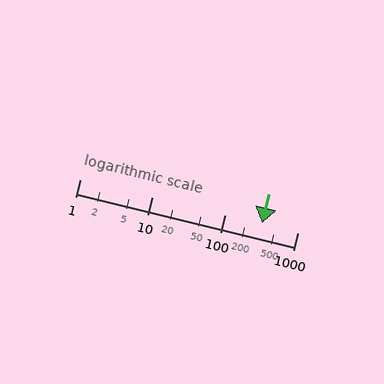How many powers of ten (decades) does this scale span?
The scale spans 3 decades, from 1 to 1000.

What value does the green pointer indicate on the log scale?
The pointer indicates approximately 320.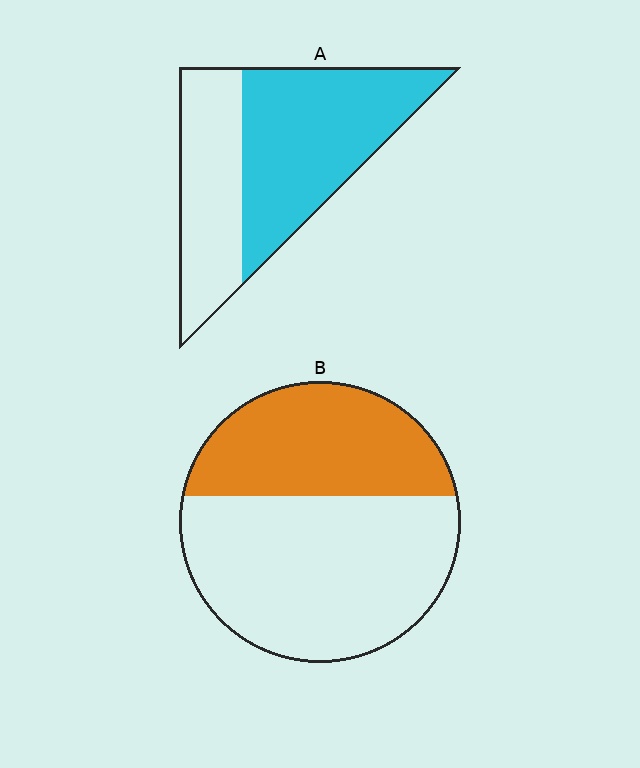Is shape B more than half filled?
No.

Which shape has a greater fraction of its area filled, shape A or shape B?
Shape A.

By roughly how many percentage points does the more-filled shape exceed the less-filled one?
By roughly 20 percentage points (A over B).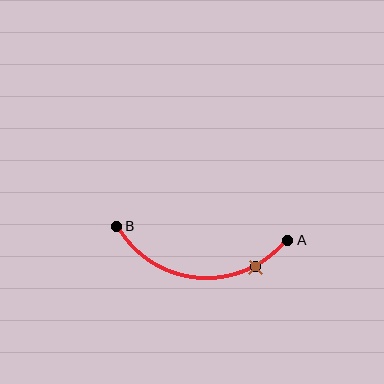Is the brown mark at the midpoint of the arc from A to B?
No. The brown mark lies on the arc but is closer to endpoint A. The arc midpoint would be at the point on the curve equidistant along the arc from both A and B.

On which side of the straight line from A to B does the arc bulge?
The arc bulges below the straight line connecting A and B.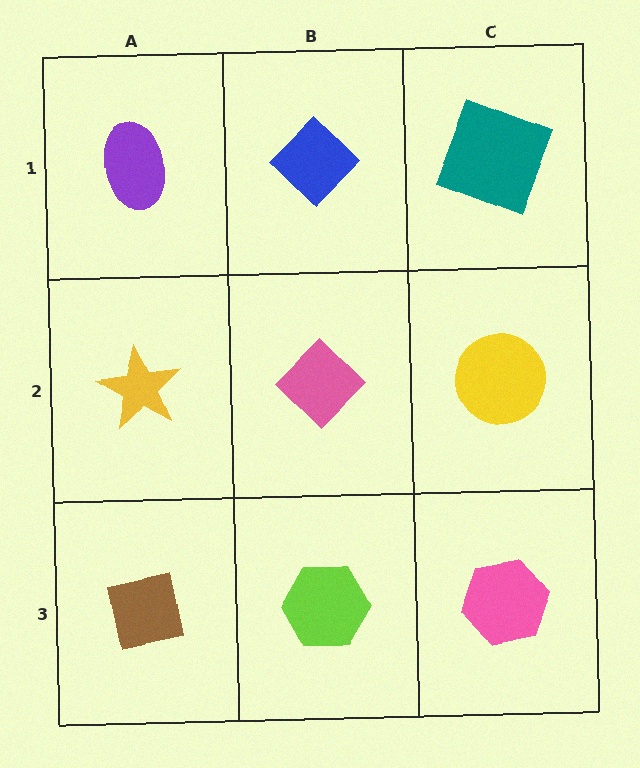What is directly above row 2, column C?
A teal square.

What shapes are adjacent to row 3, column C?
A yellow circle (row 2, column C), a lime hexagon (row 3, column B).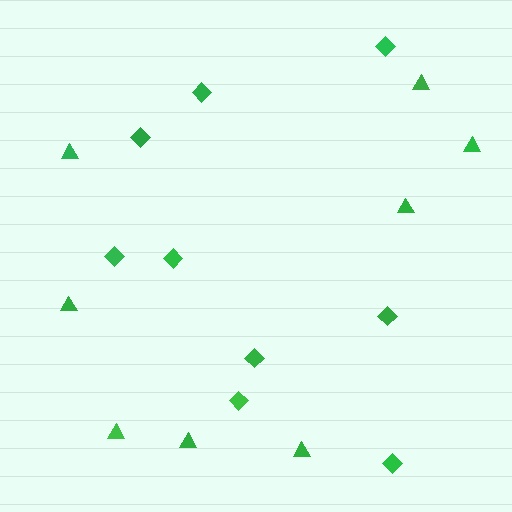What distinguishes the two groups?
There are 2 groups: one group of diamonds (9) and one group of triangles (8).